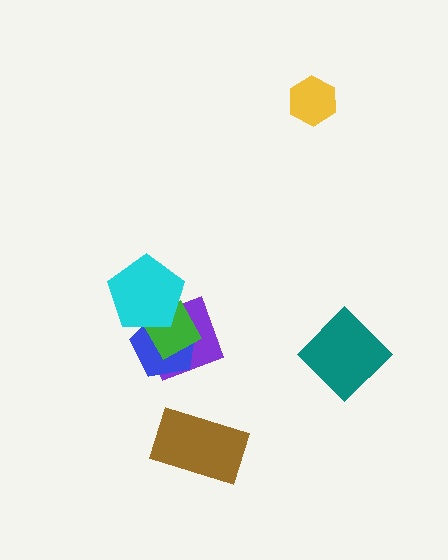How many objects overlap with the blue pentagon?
3 objects overlap with the blue pentagon.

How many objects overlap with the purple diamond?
3 objects overlap with the purple diamond.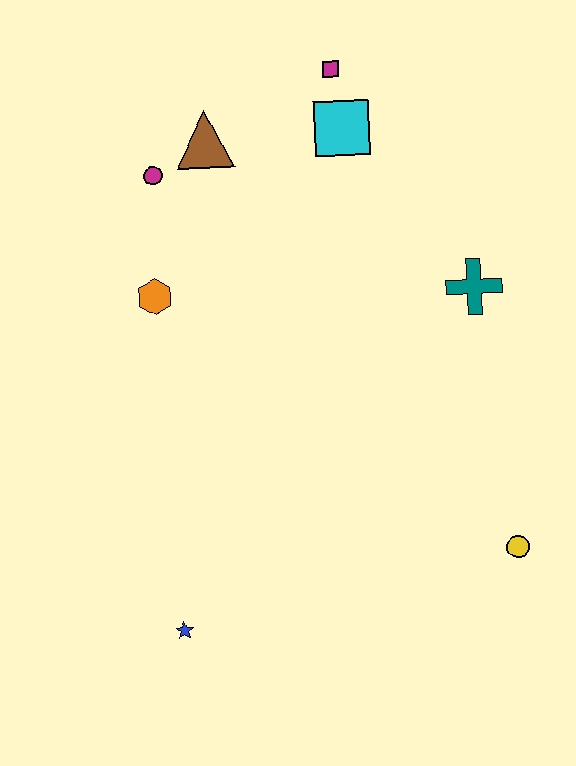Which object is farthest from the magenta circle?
The yellow circle is farthest from the magenta circle.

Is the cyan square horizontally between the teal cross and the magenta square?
Yes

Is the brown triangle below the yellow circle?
No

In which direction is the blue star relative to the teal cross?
The blue star is below the teal cross.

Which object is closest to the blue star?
The orange hexagon is closest to the blue star.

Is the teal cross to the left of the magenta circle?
No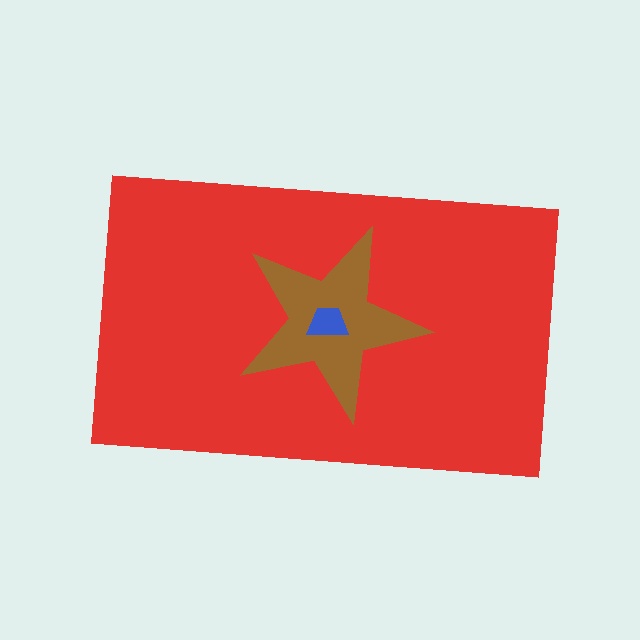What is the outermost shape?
The red rectangle.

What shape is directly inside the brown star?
The blue trapezoid.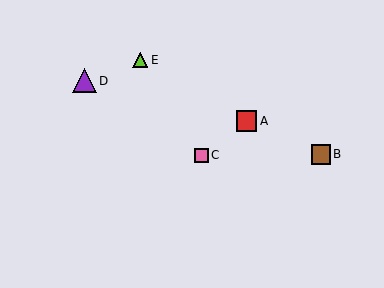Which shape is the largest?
The purple triangle (labeled D) is the largest.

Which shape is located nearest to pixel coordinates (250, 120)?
The red square (labeled A) at (247, 121) is nearest to that location.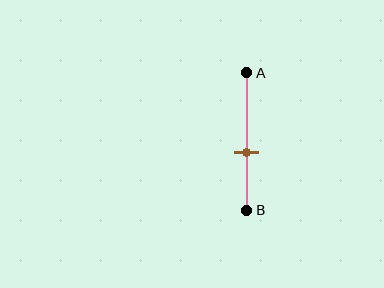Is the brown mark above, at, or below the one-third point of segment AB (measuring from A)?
The brown mark is below the one-third point of segment AB.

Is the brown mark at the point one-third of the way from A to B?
No, the mark is at about 60% from A, not at the 33% one-third point.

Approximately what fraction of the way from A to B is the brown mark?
The brown mark is approximately 60% of the way from A to B.